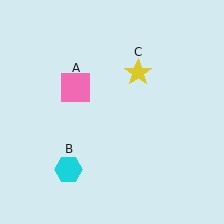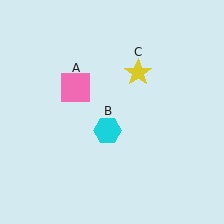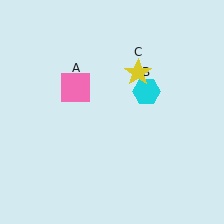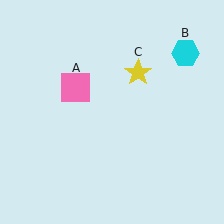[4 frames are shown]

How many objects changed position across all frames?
1 object changed position: cyan hexagon (object B).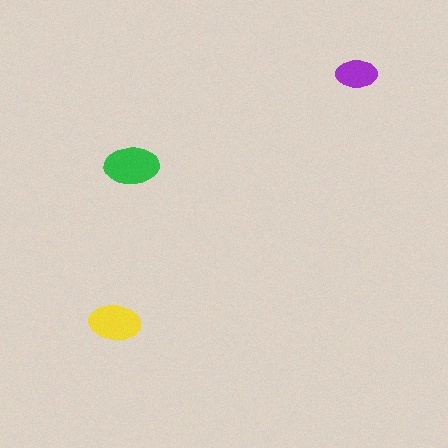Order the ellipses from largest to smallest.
the green one, the yellow one, the purple one.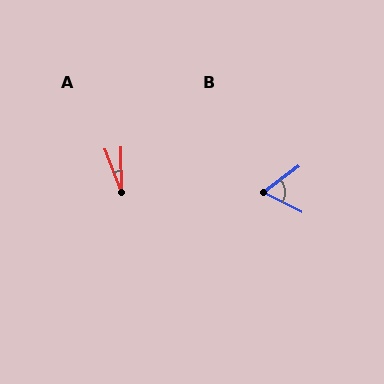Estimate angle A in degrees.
Approximately 20 degrees.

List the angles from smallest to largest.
A (20°), B (64°).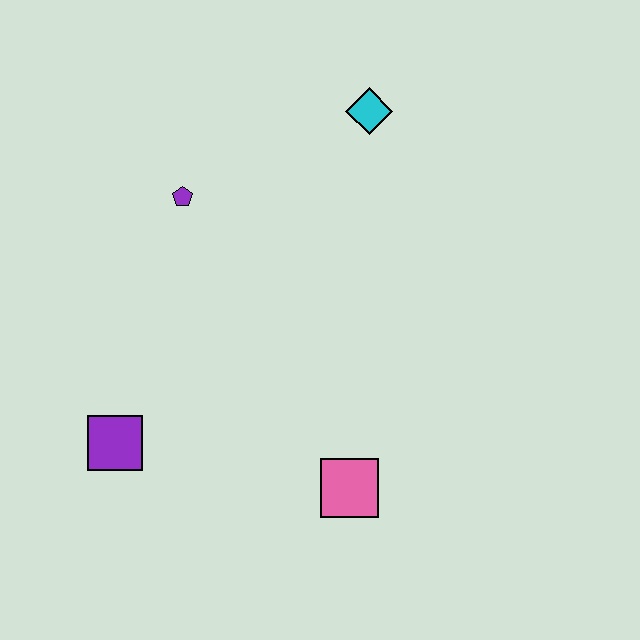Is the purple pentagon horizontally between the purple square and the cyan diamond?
Yes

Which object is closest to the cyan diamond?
The purple pentagon is closest to the cyan diamond.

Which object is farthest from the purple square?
The cyan diamond is farthest from the purple square.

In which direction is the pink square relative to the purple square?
The pink square is to the right of the purple square.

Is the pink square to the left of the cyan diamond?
Yes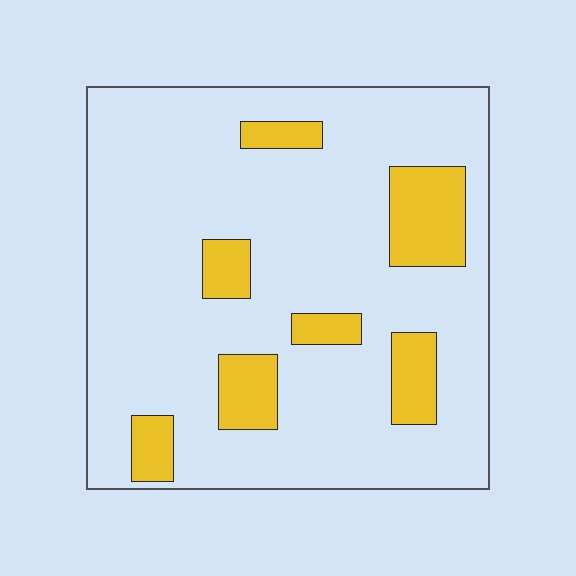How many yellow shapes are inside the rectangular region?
7.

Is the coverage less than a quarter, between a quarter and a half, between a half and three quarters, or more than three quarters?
Less than a quarter.